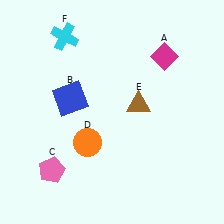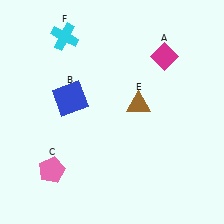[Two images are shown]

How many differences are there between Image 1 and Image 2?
There is 1 difference between the two images.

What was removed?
The orange circle (D) was removed in Image 2.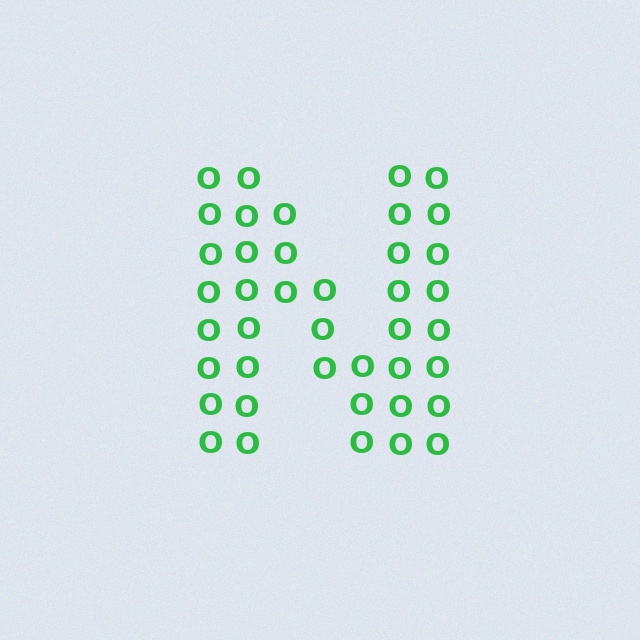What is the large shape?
The large shape is the letter N.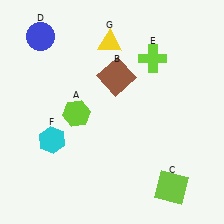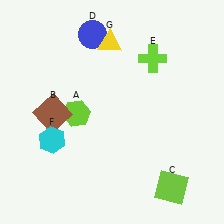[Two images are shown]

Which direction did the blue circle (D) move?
The blue circle (D) moved right.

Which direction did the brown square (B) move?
The brown square (B) moved left.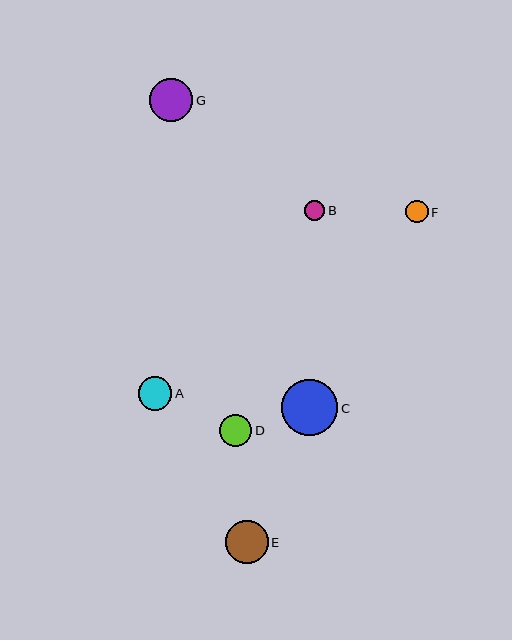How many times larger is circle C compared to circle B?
Circle C is approximately 2.8 times the size of circle B.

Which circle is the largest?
Circle C is the largest with a size of approximately 56 pixels.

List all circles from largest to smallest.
From largest to smallest: C, G, E, A, D, F, B.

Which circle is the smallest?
Circle B is the smallest with a size of approximately 20 pixels.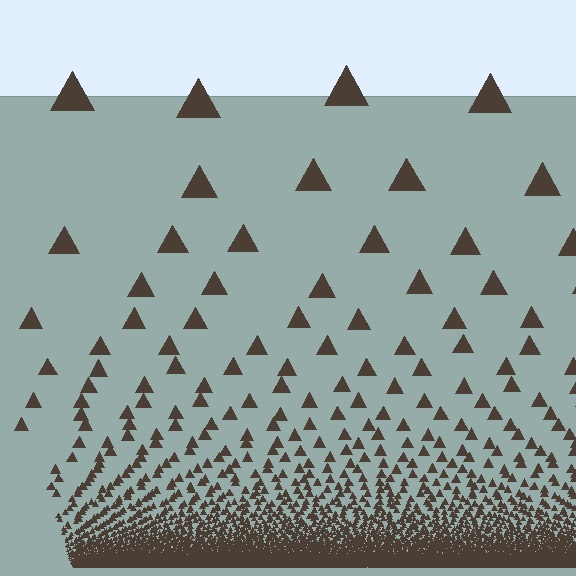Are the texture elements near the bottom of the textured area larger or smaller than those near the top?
Smaller. The gradient is inverted — elements near the bottom are smaller and denser.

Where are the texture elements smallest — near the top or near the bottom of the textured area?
Near the bottom.